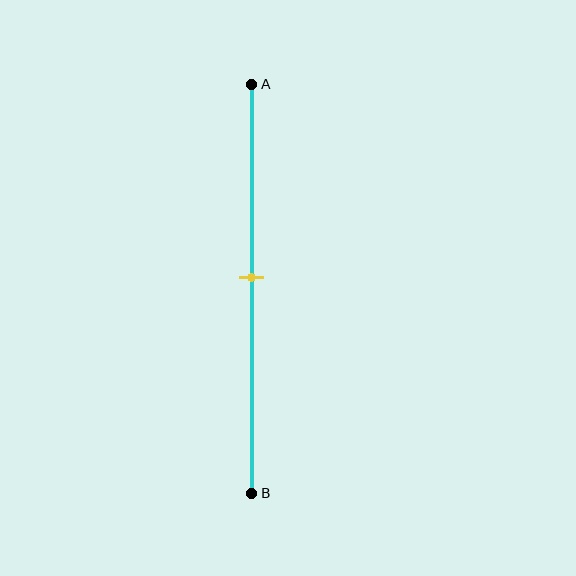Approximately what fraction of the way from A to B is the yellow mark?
The yellow mark is approximately 45% of the way from A to B.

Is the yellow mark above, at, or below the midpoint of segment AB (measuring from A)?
The yellow mark is approximately at the midpoint of segment AB.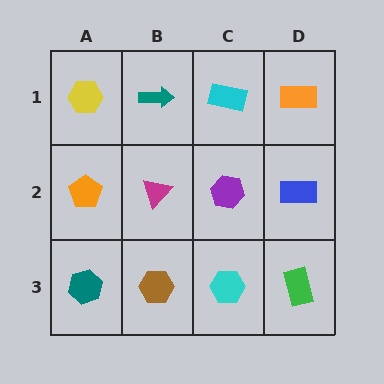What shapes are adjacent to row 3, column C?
A purple hexagon (row 2, column C), a brown hexagon (row 3, column B), a green rectangle (row 3, column D).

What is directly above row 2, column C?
A cyan rectangle.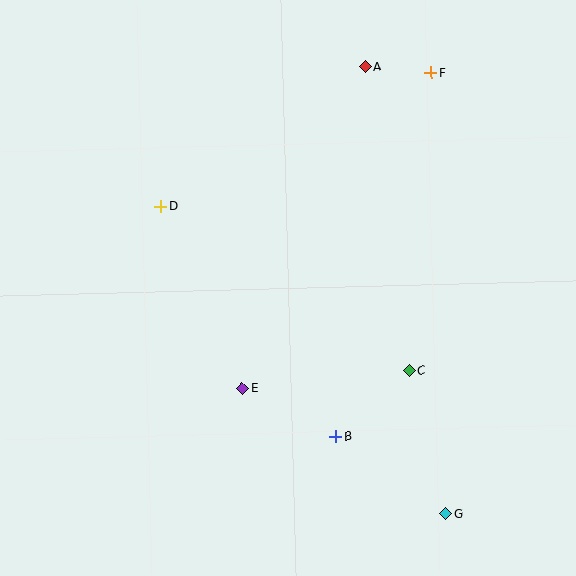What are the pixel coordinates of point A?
Point A is at (365, 67).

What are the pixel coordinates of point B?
Point B is at (336, 437).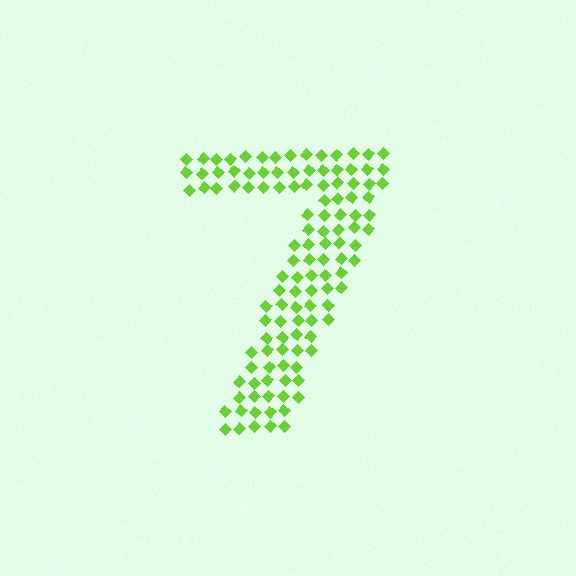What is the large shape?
The large shape is the digit 7.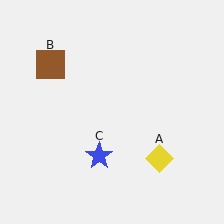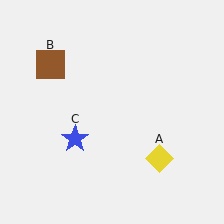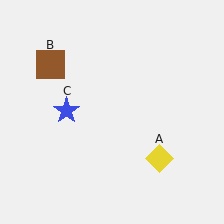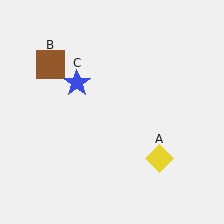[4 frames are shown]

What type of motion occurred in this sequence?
The blue star (object C) rotated clockwise around the center of the scene.